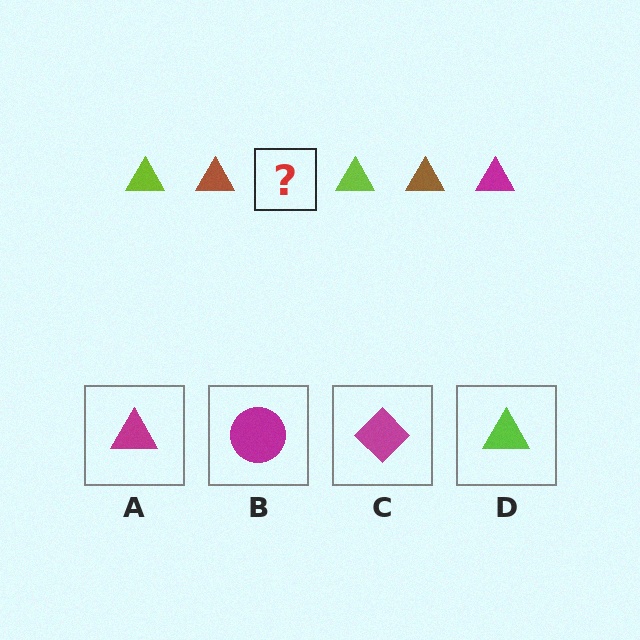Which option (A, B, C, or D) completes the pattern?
A.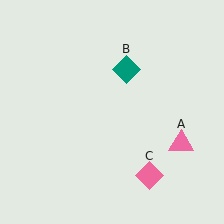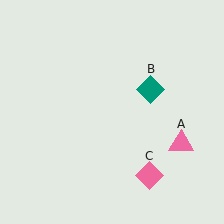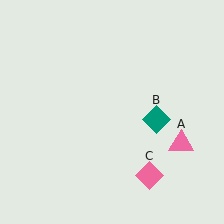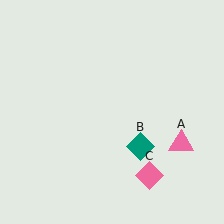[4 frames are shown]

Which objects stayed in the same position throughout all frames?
Pink triangle (object A) and pink diamond (object C) remained stationary.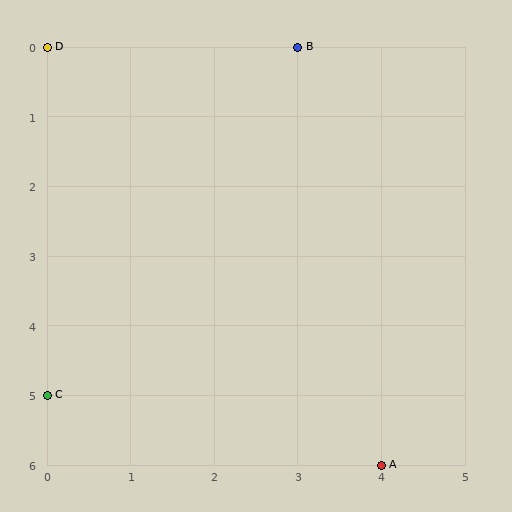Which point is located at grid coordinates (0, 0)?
Point D is at (0, 0).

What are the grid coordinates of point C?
Point C is at grid coordinates (0, 5).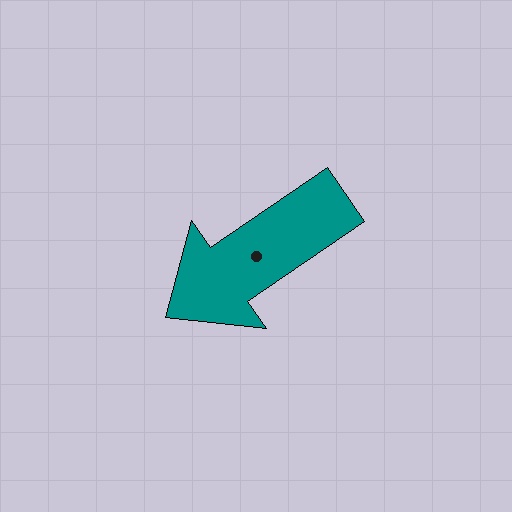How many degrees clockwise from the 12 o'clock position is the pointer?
Approximately 235 degrees.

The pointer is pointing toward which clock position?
Roughly 8 o'clock.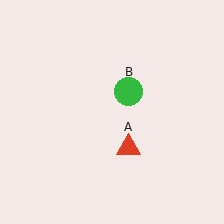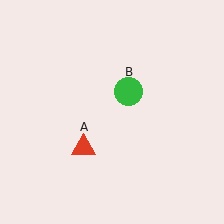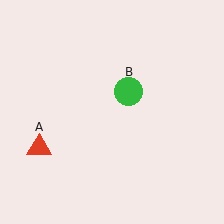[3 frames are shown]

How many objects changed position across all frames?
1 object changed position: red triangle (object A).